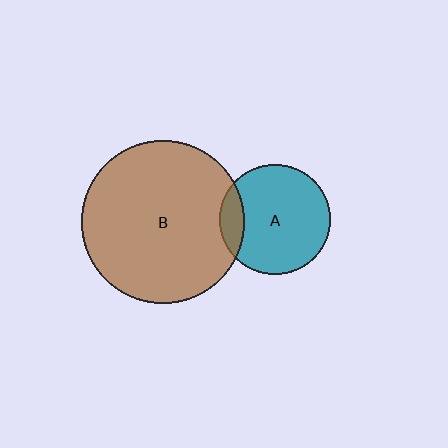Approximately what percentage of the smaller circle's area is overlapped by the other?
Approximately 15%.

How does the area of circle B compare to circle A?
Approximately 2.2 times.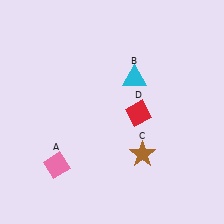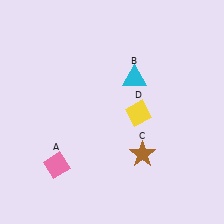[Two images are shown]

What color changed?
The diamond (D) changed from red in Image 1 to yellow in Image 2.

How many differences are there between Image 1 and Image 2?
There is 1 difference between the two images.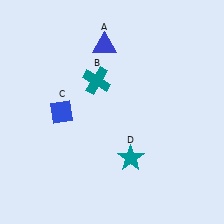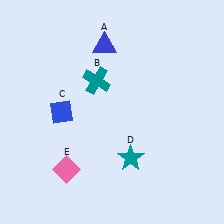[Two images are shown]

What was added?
A pink diamond (E) was added in Image 2.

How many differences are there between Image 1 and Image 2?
There is 1 difference between the two images.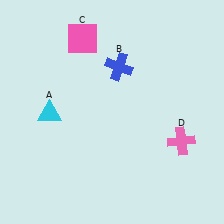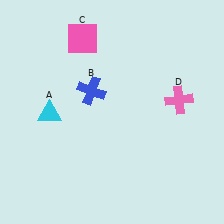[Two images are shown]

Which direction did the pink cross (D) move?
The pink cross (D) moved up.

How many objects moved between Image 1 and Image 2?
2 objects moved between the two images.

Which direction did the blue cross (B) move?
The blue cross (B) moved left.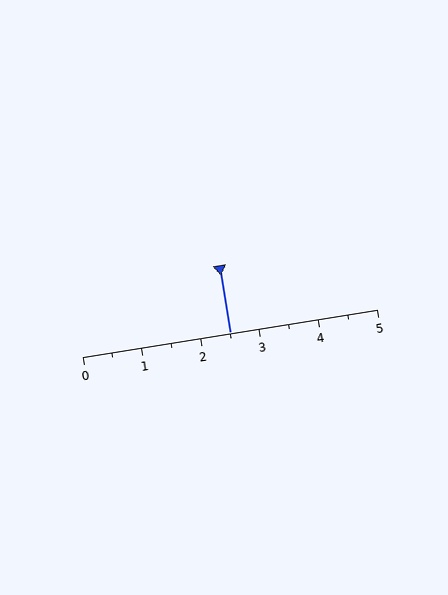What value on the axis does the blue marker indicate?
The marker indicates approximately 2.5.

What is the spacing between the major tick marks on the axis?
The major ticks are spaced 1 apart.